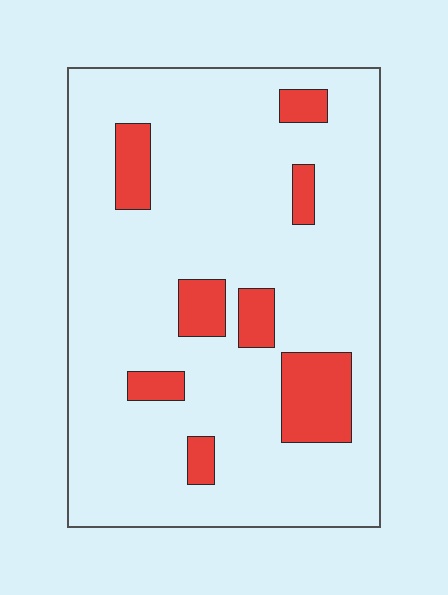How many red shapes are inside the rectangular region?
8.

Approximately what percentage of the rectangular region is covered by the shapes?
Approximately 15%.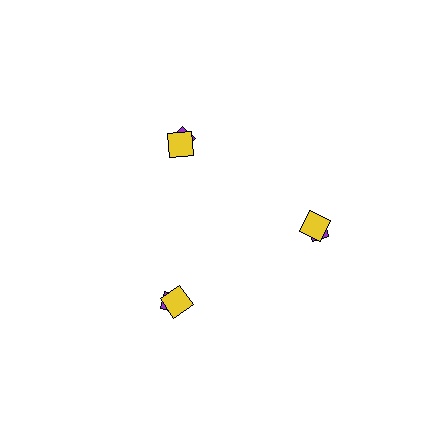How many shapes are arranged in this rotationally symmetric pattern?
There are 6 shapes, arranged in 3 groups of 2.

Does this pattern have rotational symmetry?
Yes, this pattern has 3-fold rotational symmetry. It looks the same after rotating 120 degrees around the center.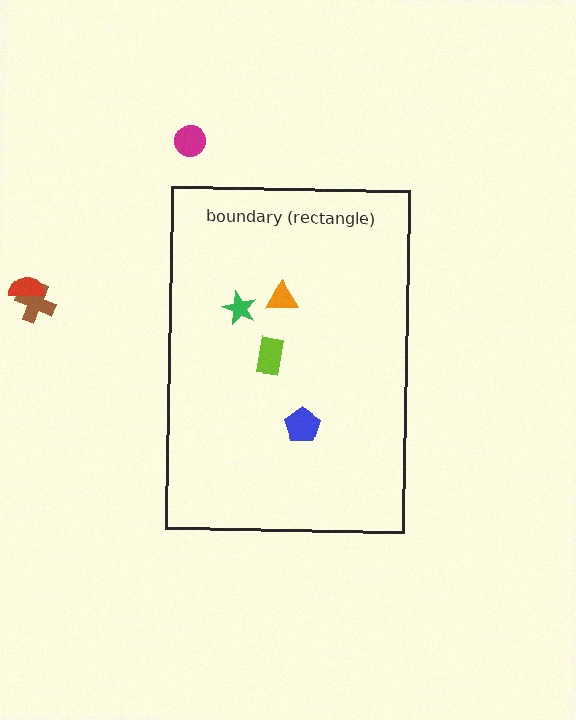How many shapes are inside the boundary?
4 inside, 3 outside.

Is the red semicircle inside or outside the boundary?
Outside.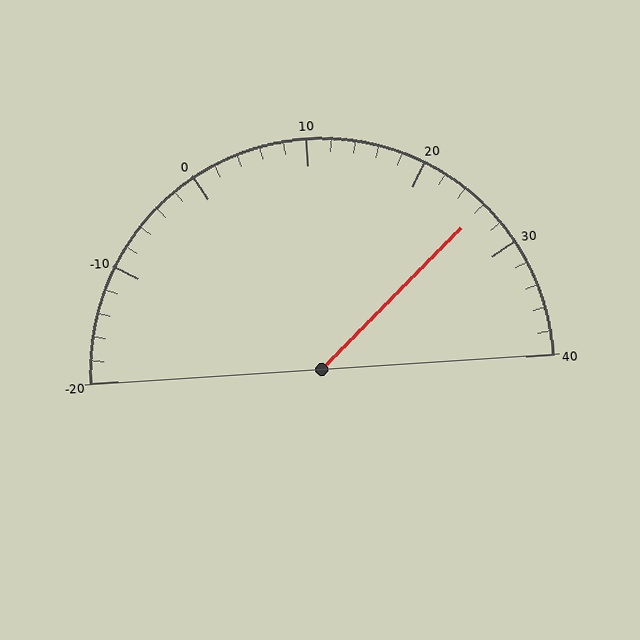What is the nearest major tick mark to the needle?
The nearest major tick mark is 30.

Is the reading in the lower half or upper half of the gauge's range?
The reading is in the upper half of the range (-20 to 40).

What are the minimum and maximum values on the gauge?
The gauge ranges from -20 to 40.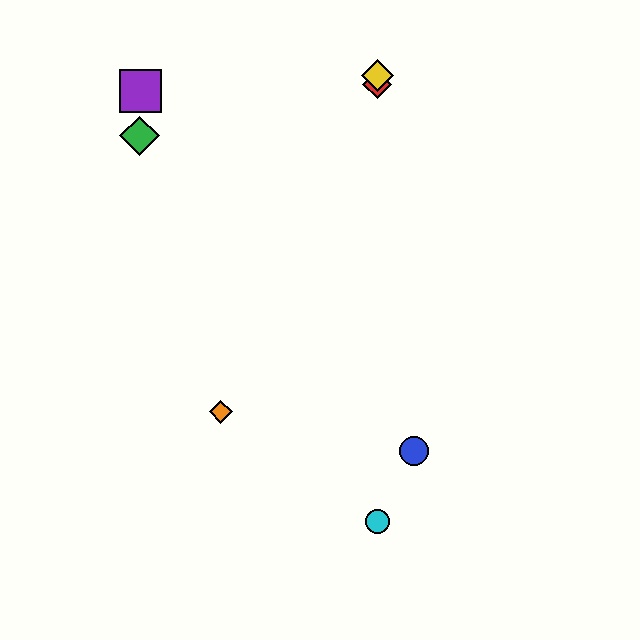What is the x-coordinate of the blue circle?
The blue circle is at x≈414.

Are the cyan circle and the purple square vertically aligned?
No, the cyan circle is at x≈377 and the purple square is at x≈140.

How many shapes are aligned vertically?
3 shapes (the red diamond, the yellow diamond, the cyan circle) are aligned vertically.